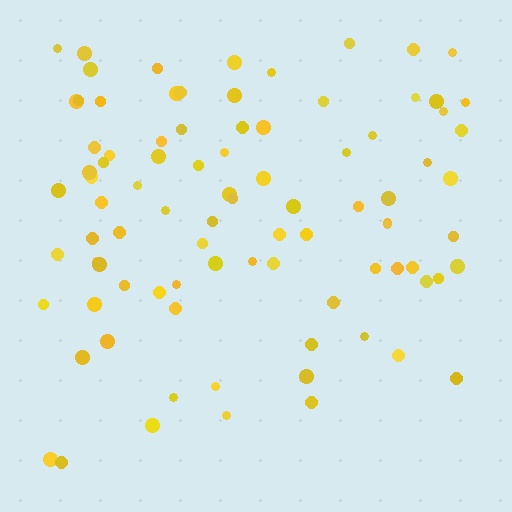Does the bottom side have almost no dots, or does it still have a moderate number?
Still a moderate number, just noticeably fewer than the top.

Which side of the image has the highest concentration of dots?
The top.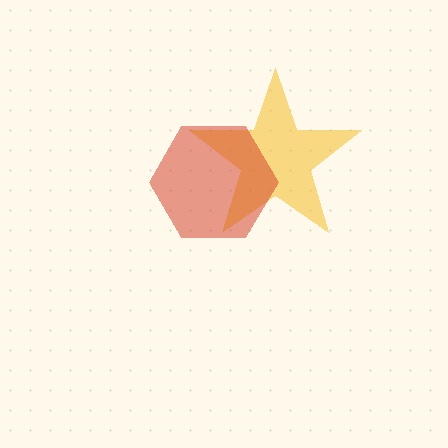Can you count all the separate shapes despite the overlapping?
Yes, there are 2 separate shapes.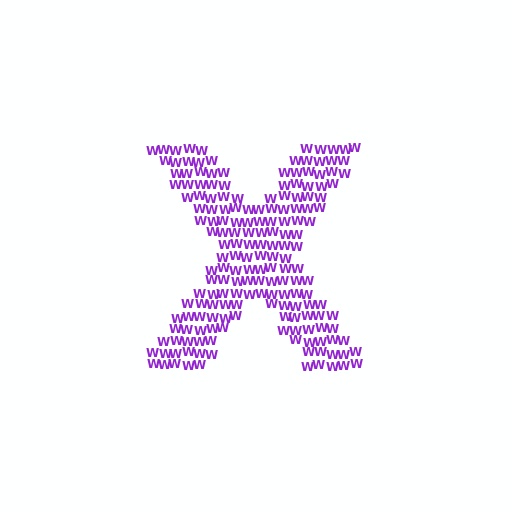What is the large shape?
The large shape is the letter X.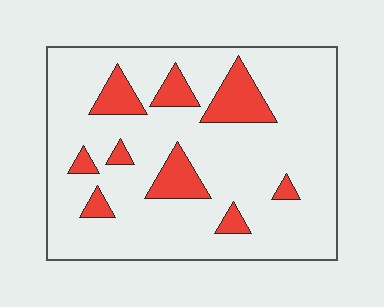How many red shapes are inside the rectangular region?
9.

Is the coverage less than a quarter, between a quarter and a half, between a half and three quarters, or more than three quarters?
Less than a quarter.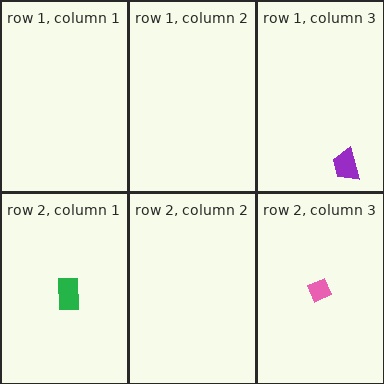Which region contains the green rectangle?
The row 2, column 1 region.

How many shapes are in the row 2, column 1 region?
1.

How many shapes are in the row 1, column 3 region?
1.